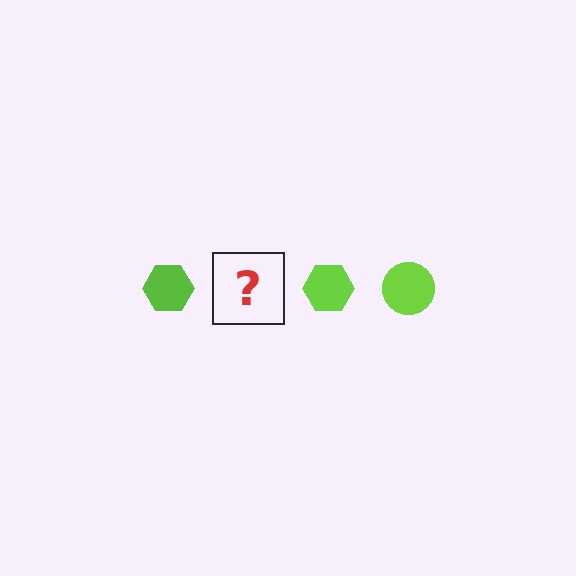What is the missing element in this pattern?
The missing element is a lime circle.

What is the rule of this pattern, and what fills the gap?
The rule is that the pattern cycles through hexagon, circle shapes in lime. The gap should be filled with a lime circle.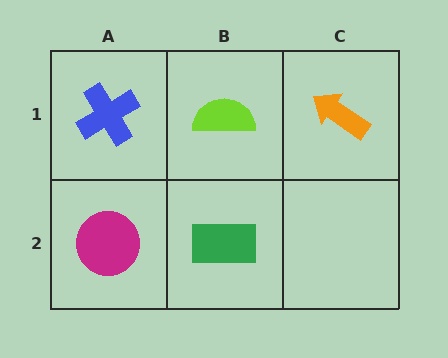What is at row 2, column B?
A green rectangle.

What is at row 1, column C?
An orange arrow.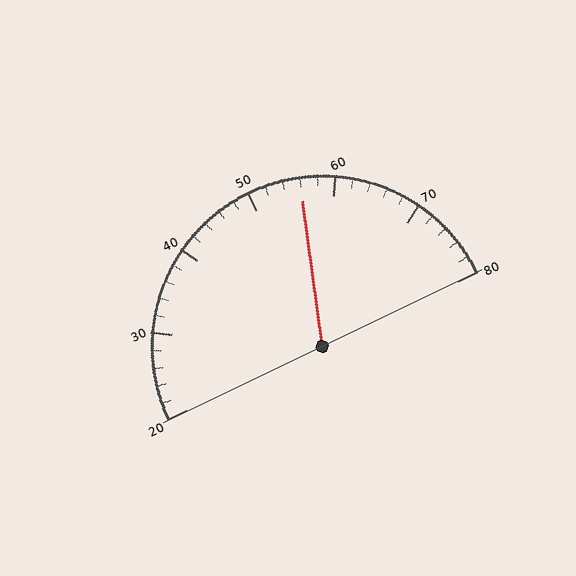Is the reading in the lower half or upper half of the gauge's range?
The reading is in the upper half of the range (20 to 80).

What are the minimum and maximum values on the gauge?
The gauge ranges from 20 to 80.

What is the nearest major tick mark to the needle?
The nearest major tick mark is 60.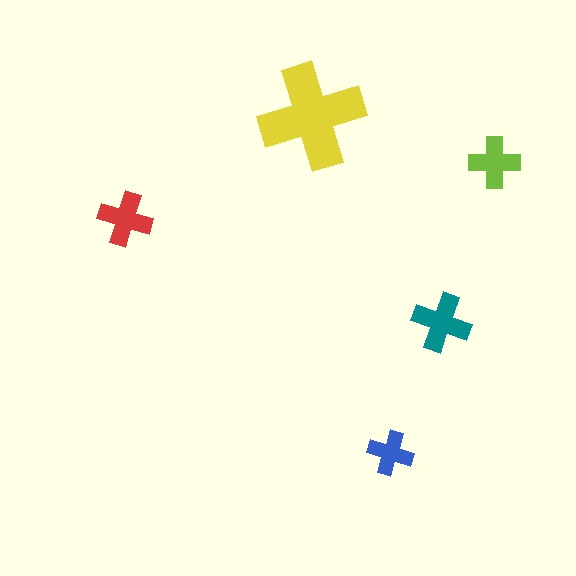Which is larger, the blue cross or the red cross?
The red one.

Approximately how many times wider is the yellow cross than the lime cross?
About 2 times wider.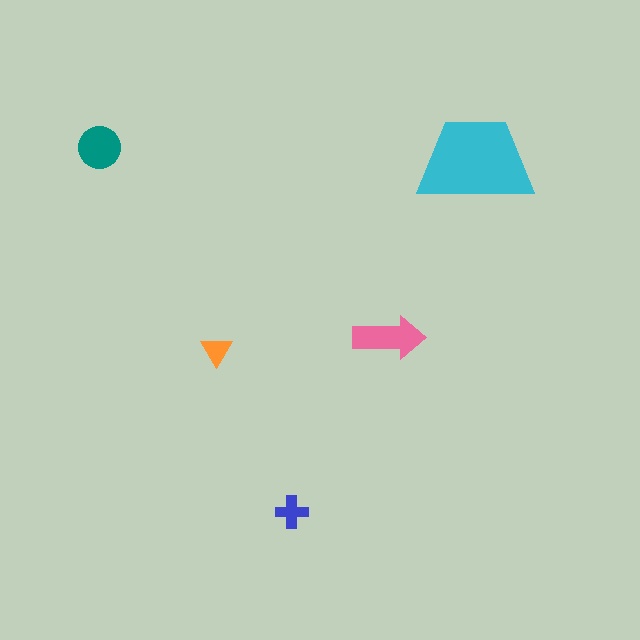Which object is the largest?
The cyan trapezoid.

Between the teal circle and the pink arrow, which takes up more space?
The pink arrow.